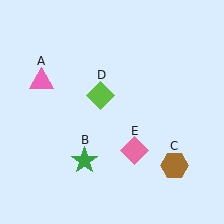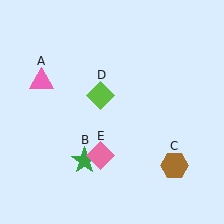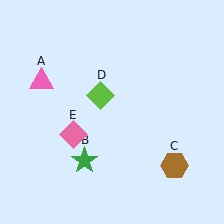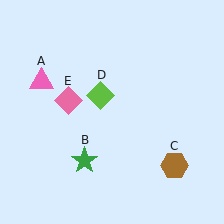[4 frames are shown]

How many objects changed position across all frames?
1 object changed position: pink diamond (object E).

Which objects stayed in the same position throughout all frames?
Pink triangle (object A) and green star (object B) and brown hexagon (object C) and lime diamond (object D) remained stationary.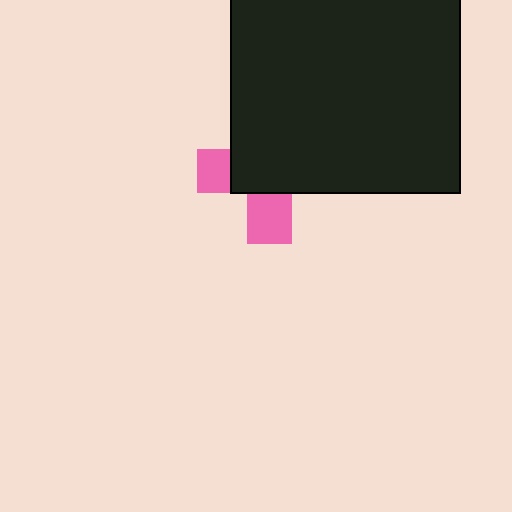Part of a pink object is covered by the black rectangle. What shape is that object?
It is a cross.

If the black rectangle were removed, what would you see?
You would see the complete pink cross.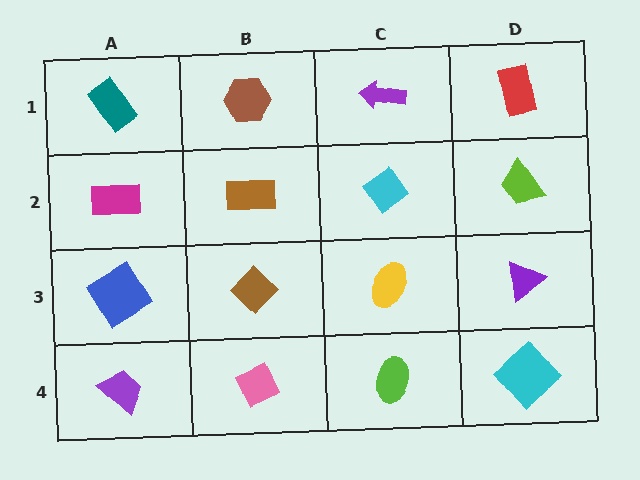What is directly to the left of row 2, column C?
A brown rectangle.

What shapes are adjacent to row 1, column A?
A magenta rectangle (row 2, column A), a brown hexagon (row 1, column B).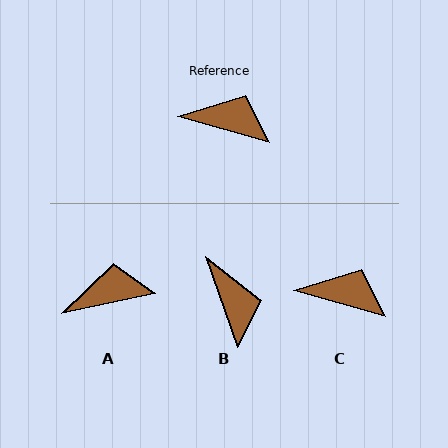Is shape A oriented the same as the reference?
No, it is off by about 27 degrees.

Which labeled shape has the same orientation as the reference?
C.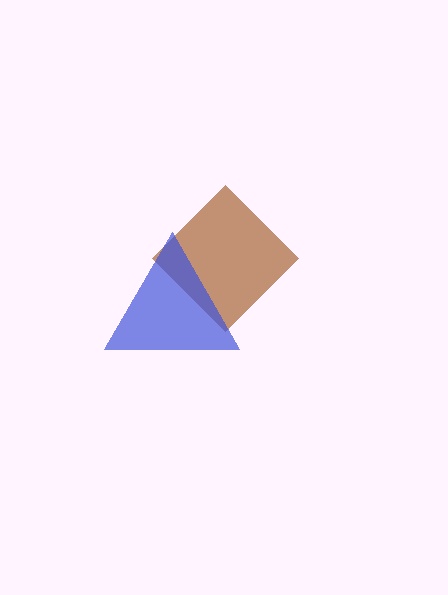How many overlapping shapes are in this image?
There are 2 overlapping shapes in the image.